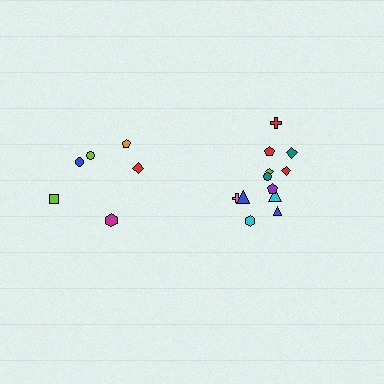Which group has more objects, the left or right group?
The right group.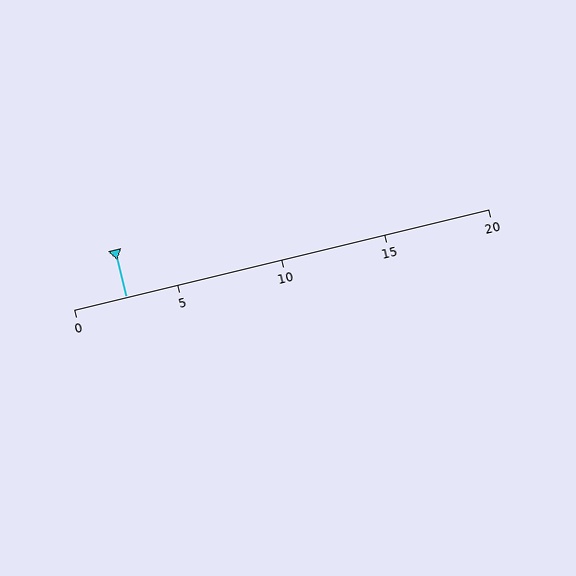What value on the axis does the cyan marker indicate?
The marker indicates approximately 2.5.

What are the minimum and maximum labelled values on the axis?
The axis runs from 0 to 20.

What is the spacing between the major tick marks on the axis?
The major ticks are spaced 5 apart.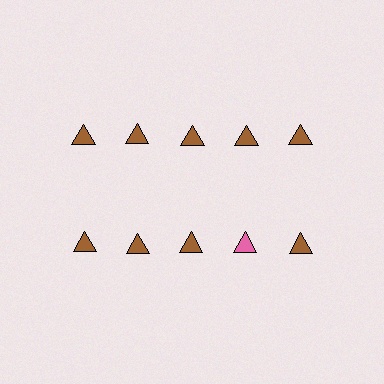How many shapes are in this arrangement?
There are 10 shapes arranged in a grid pattern.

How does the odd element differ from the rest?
It has a different color: pink instead of brown.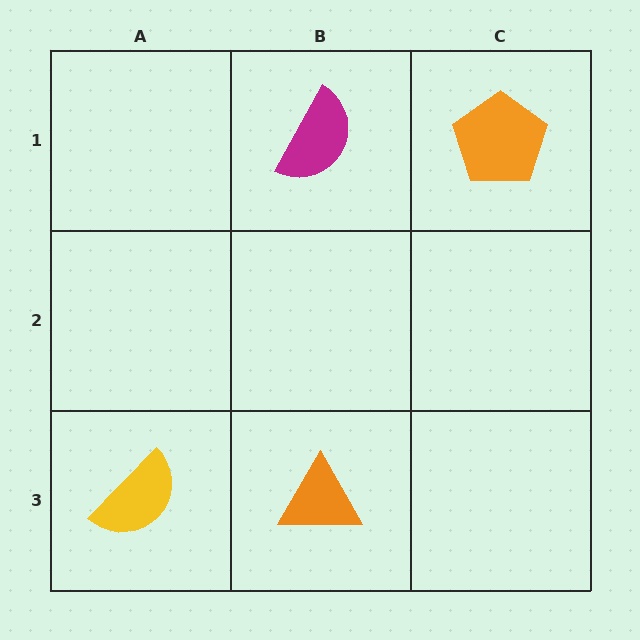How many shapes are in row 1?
2 shapes.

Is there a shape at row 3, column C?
No, that cell is empty.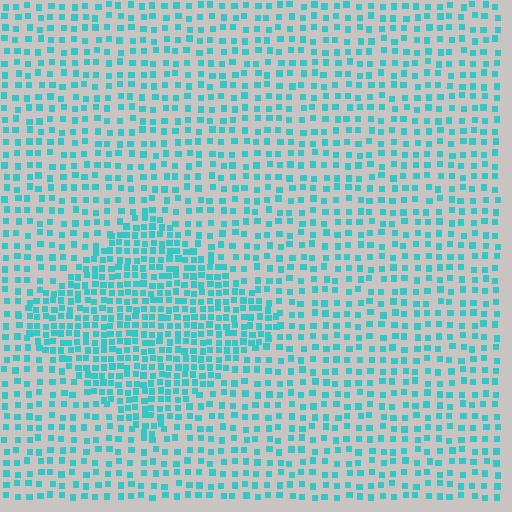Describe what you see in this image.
The image contains small cyan elements arranged at two different densities. A diamond-shaped region is visible where the elements are more densely packed than the surrounding area.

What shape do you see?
I see a diamond.